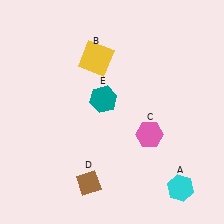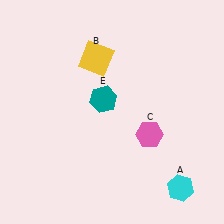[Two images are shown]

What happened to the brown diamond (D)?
The brown diamond (D) was removed in Image 2. It was in the bottom-left area of Image 1.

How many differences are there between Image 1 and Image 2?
There is 1 difference between the two images.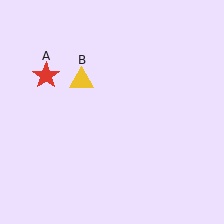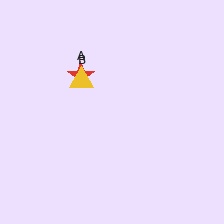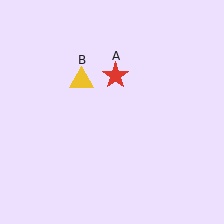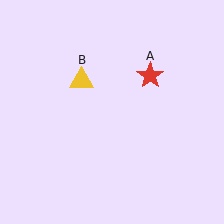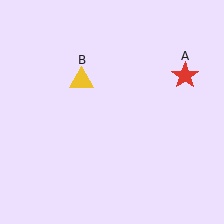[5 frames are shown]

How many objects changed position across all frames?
1 object changed position: red star (object A).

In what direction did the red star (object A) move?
The red star (object A) moved right.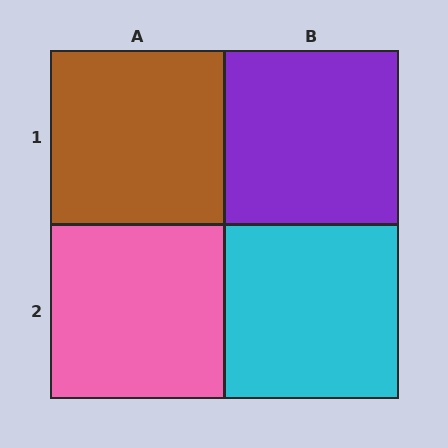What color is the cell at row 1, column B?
Purple.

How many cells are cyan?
1 cell is cyan.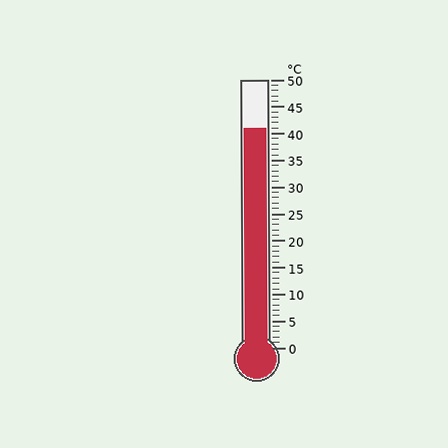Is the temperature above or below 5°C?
The temperature is above 5°C.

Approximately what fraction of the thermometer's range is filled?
The thermometer is filled to approximately 80% of its range.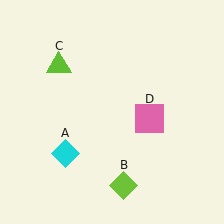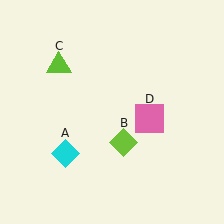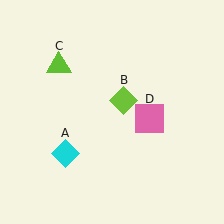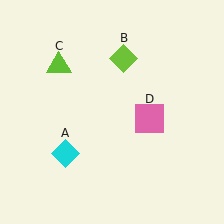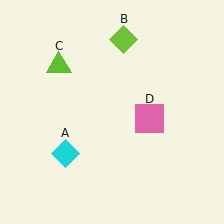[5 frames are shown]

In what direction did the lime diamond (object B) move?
The lime diamond (object B) moved up.